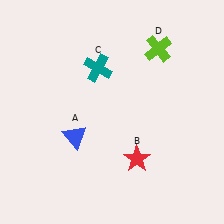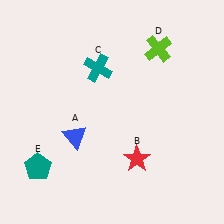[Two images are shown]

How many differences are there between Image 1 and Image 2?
There is 1 difference between the two images.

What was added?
A teal pentagon (E) was added in Image 2.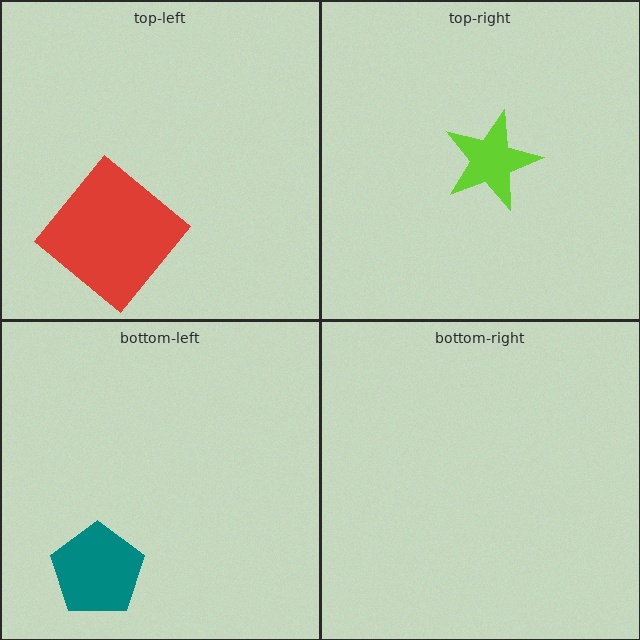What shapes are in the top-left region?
The red diamond.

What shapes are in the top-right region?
The lime star.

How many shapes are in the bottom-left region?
1.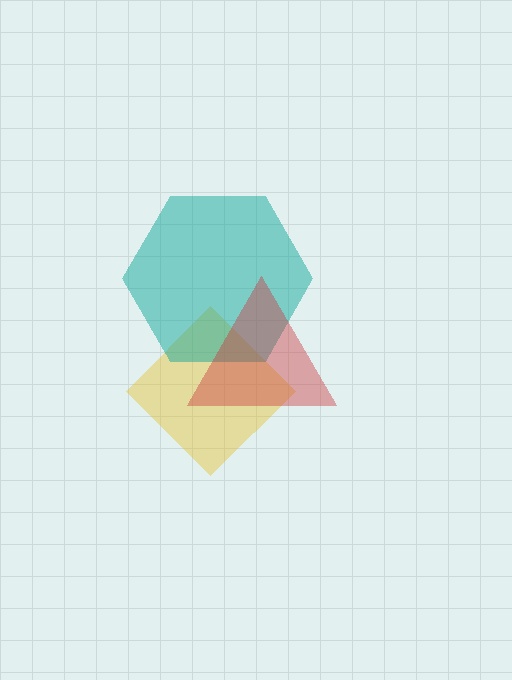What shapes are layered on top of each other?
The layered shapes are: a yellow diamond, a teal hexagon, a red triangle.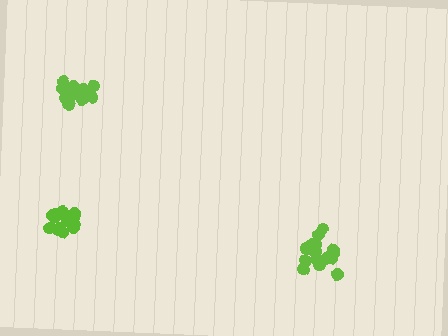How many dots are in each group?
Group 1: 18 dots, Group 2: 17 dots, Group 3: 20 dots (55 total).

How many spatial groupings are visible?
There are 3 spatial groupings.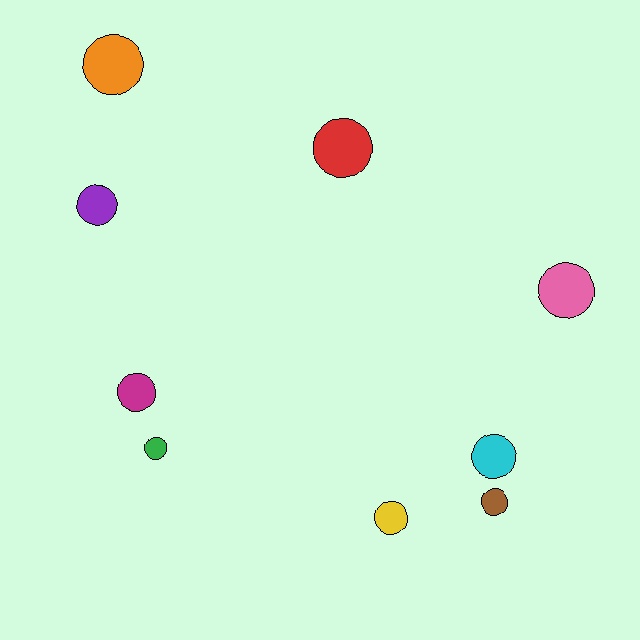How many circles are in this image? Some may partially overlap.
There are 9 circles.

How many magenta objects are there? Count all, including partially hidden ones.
There is 1 magenta object.